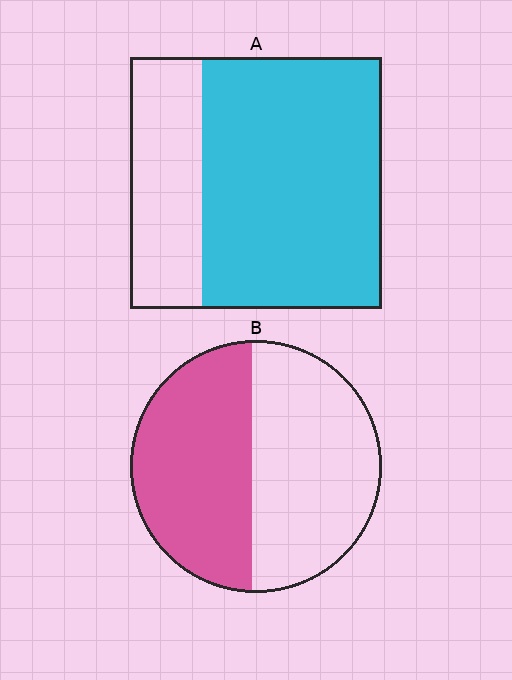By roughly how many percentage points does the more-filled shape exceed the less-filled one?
By roughly 25 percentage points (A over B).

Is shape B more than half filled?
Roughly half.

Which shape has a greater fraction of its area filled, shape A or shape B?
Shape A.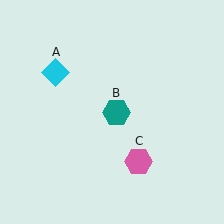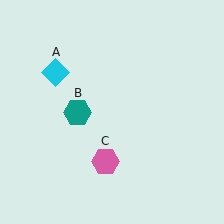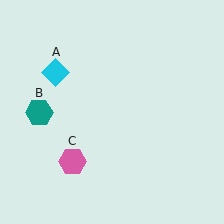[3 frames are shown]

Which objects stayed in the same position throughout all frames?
Cyan diamond (object A) remained stationary.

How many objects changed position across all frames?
2 objects changed position: teal hexagon (object B), pink hexagon (object C).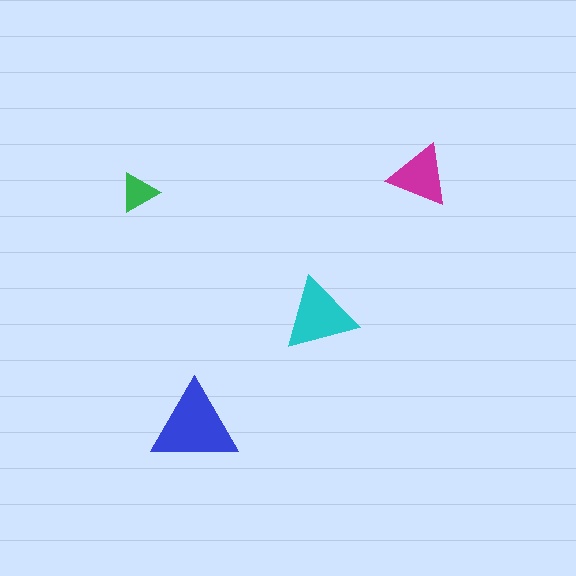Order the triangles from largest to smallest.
the blue one, the cyan one, the magenta one, the green one.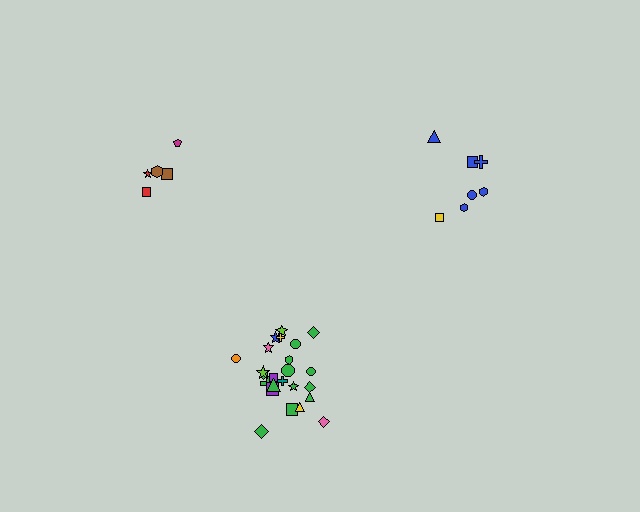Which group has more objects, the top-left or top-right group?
The top-right group.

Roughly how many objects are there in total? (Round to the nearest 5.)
Roughly 35 objects in total.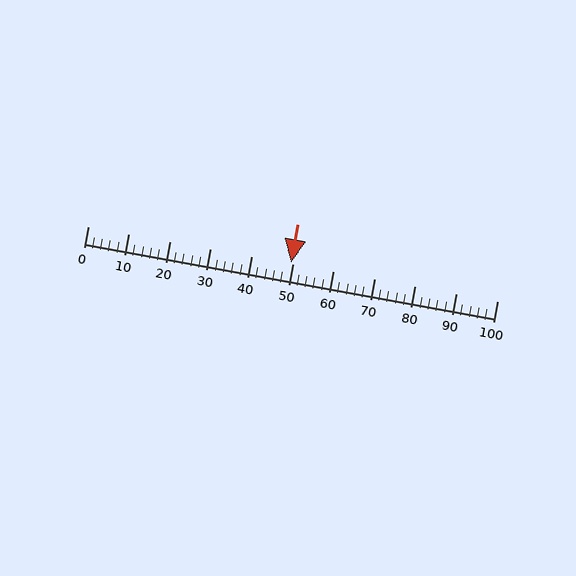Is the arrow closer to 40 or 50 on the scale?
The arrow is closer to 50.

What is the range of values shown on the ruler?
The ruler shows values from 0 to 100.